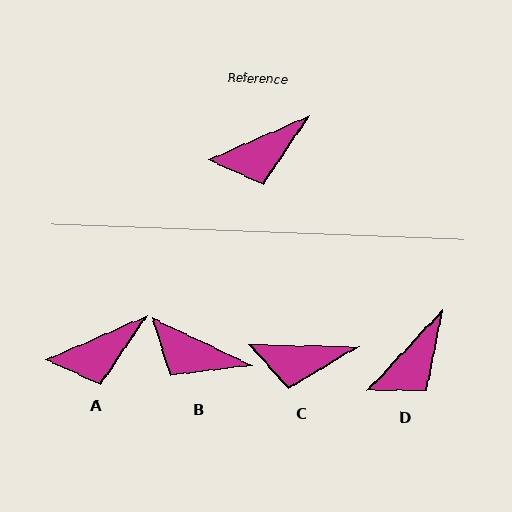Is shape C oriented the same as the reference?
No, it is off by about 24 degrees.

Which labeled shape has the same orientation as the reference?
A.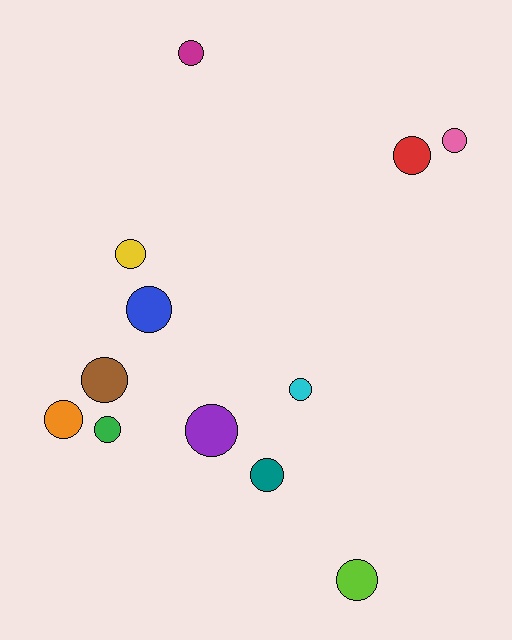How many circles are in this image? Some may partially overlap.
There are 12 circles.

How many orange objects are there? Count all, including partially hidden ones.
There is 1 orange object.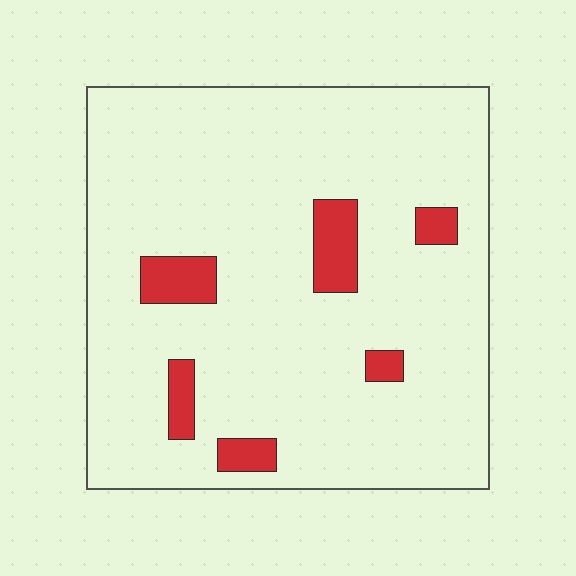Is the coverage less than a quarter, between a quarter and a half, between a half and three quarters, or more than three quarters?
Less than a quarter.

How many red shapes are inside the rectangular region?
6.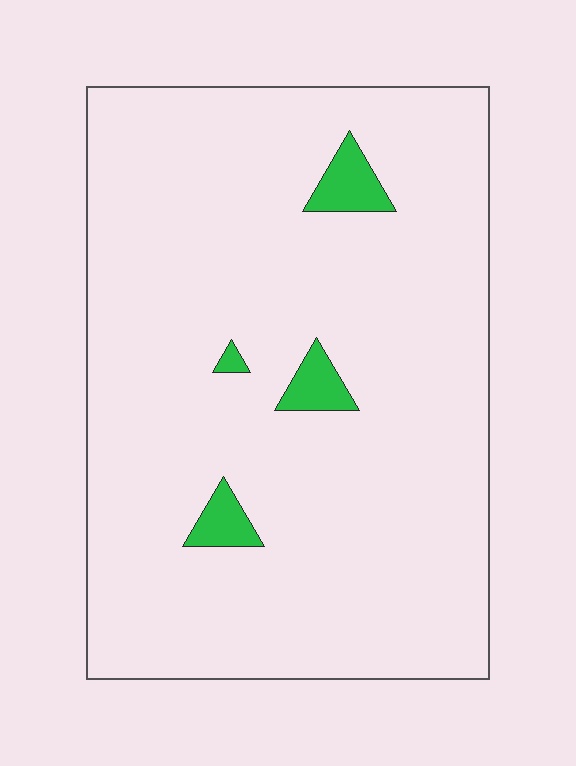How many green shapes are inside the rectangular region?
4.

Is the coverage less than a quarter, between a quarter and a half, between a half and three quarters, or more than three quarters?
Less than a quarter.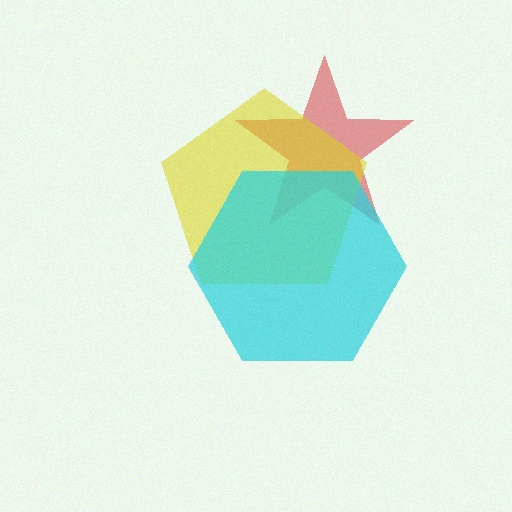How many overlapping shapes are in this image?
There are 3 overlapping shapes in the image.